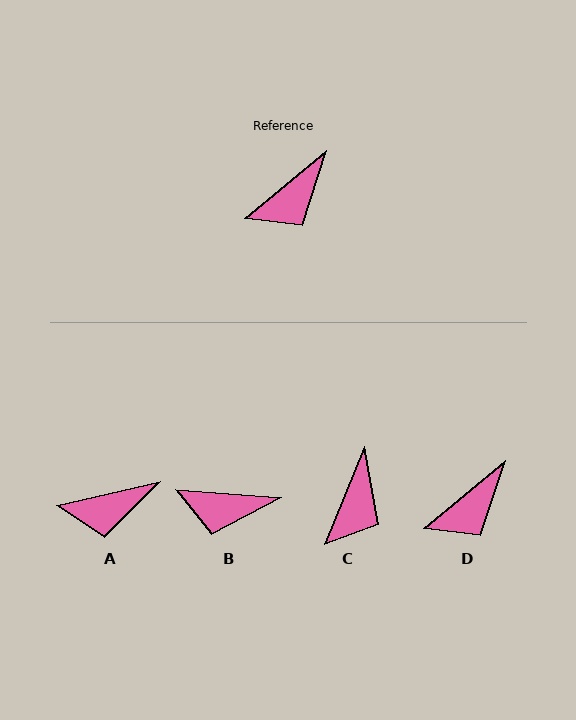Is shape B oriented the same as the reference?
No, it is off by about 44 degrees.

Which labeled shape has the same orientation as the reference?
D.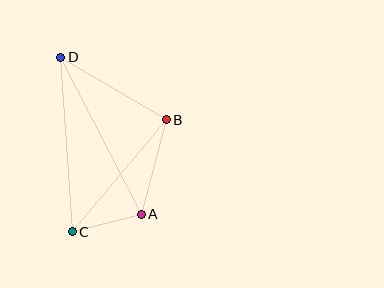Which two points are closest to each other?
Points A and C are closest to each other.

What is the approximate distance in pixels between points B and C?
The distance between B and C is approximately 146 pixels.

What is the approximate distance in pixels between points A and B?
The distance between A and B is approximately 98 pixels.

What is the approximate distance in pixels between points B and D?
The distance between B and D is approximately 122 pixels.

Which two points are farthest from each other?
Points A and D are farthest from each other.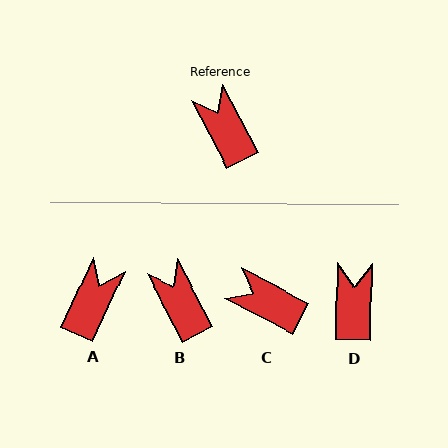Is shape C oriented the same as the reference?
No, it is off by about 35 degrees.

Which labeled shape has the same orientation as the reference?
B.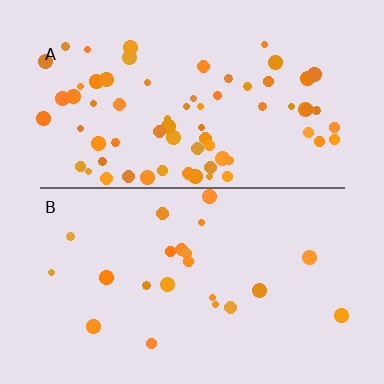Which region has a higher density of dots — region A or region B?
A (the top).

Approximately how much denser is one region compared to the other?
Approximately 3.2× — region A over region B.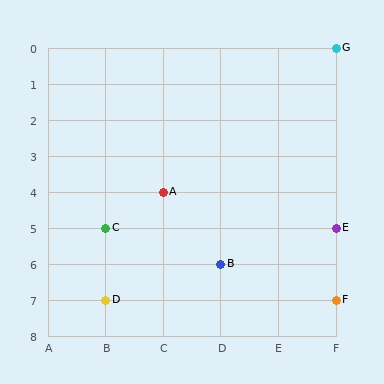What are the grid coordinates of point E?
Point E is at grid coordinates (F, 5).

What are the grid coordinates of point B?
Point B is at grid coordinates (D, 6).